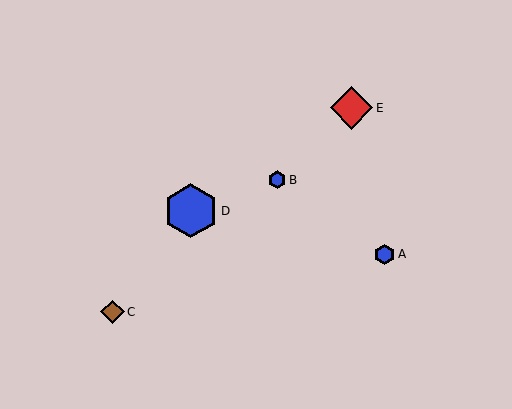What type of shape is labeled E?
Shape E is a red diamond.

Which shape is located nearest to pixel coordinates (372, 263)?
The blue hexagon (labeled A) at (384, 254) is nearest to that location.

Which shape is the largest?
The blue hexagon (labeled D) is the largest.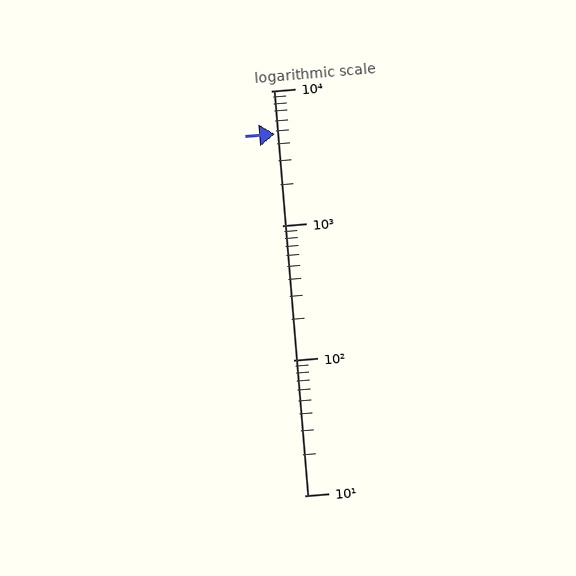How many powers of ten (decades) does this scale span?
The scale spans 3 decades, from 10 to 10000.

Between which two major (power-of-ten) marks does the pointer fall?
The pointer is between 1000 and 10000.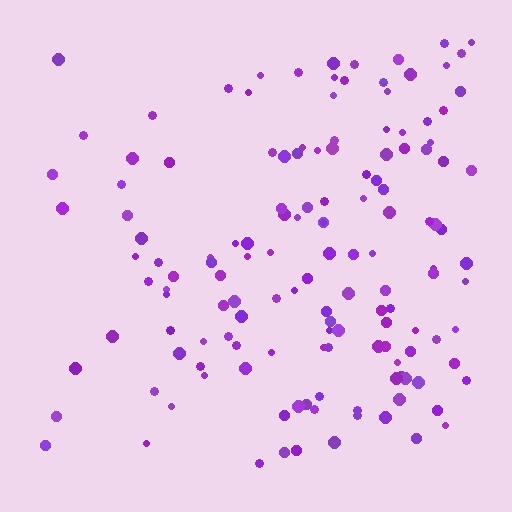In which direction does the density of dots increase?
From left to right, with the right side densest.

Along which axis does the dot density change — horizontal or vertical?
Horizontal.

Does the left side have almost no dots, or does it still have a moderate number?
Still a moderate number, just noticeably fewer than the right.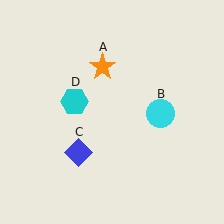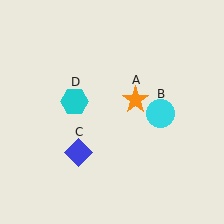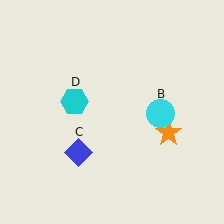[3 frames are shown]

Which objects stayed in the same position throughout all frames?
Cyan circle (object B) and blue diamond (object C) and cyan hexagon (object D) remained stationary.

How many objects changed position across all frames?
1 object changed position: orange star (object A).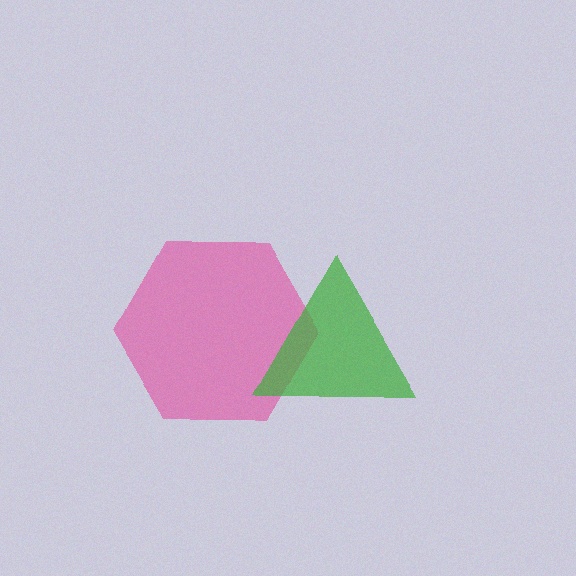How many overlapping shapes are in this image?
There are 2 overlapping shapes in the image.